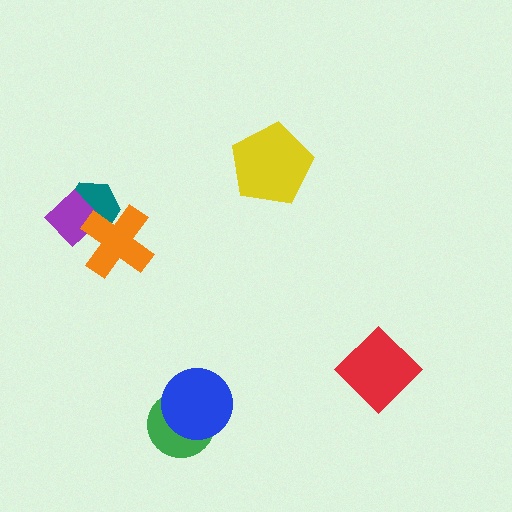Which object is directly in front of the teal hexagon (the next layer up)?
The purple diamond is directly in front of the teal hexagon.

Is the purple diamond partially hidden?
Yes, it is partially covered by another shape.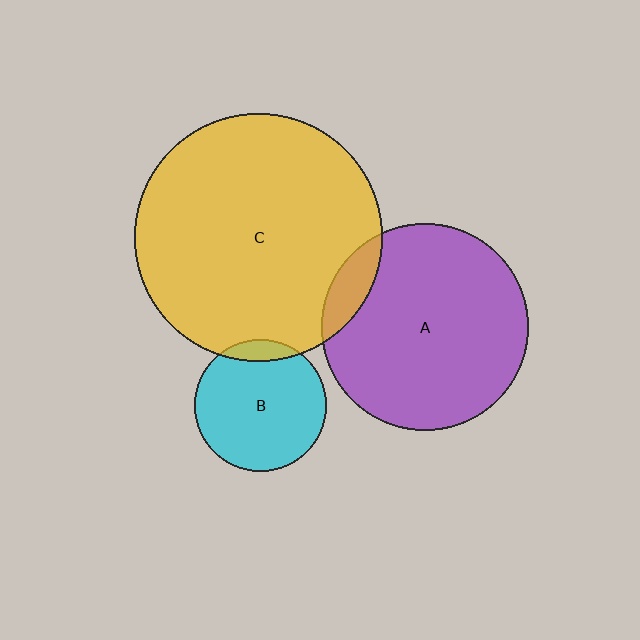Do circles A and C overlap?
Yes.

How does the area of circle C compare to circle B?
Approximately 3.5 times.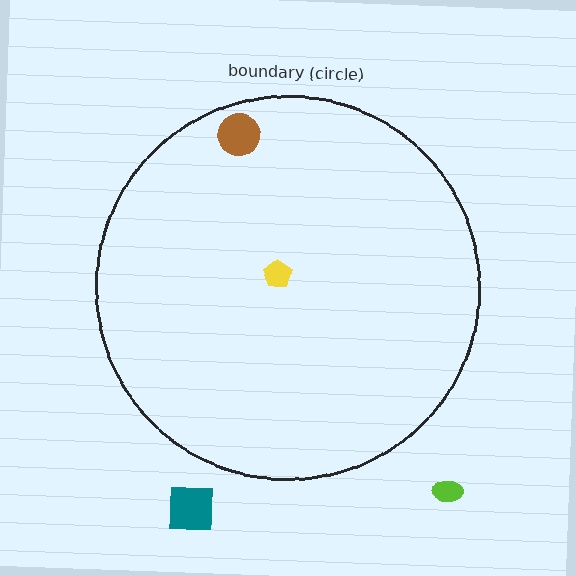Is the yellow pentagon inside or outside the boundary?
Inside.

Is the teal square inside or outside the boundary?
Outside.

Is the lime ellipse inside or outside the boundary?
Outside.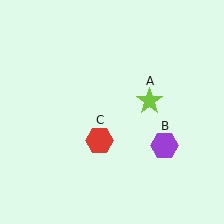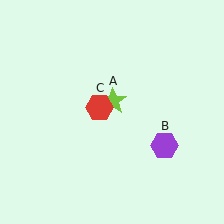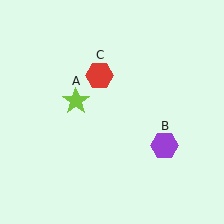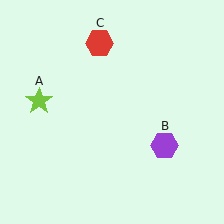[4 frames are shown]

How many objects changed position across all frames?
2 objects changed position: lime star (object A), red hexagon (object C).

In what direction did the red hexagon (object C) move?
The red hexagon (object C) moved up.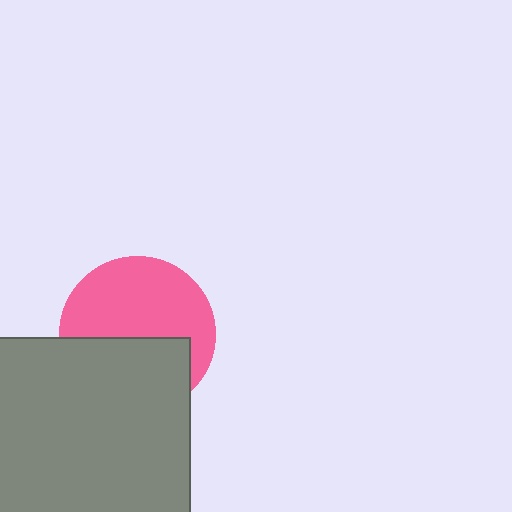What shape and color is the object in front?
The object in front is a gray square.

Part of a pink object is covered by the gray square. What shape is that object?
It is a circle.